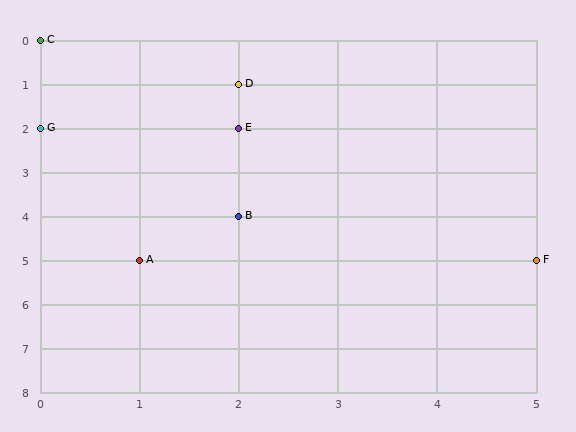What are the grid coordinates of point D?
Point D is at grid coordinates (2, 1).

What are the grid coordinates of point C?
Point C is at grid coordinates (0, 0).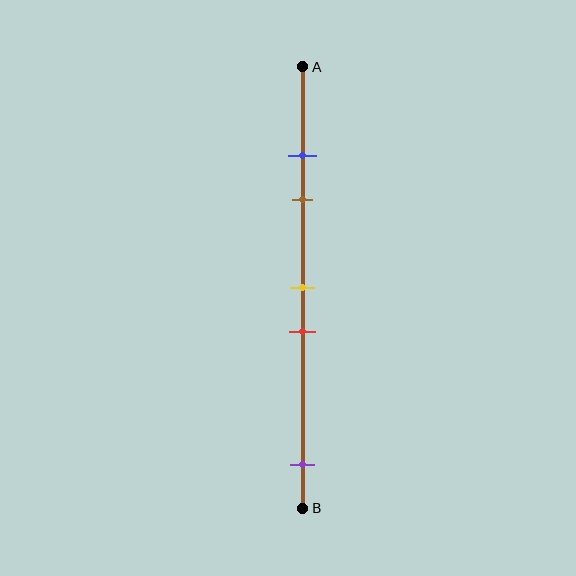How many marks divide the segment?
There are 5 marks dividing the segment.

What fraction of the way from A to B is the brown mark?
The brown mark is approximately 30% (0.3) of the way from A to B.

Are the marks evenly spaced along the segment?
No, the marks are not evenly spaced.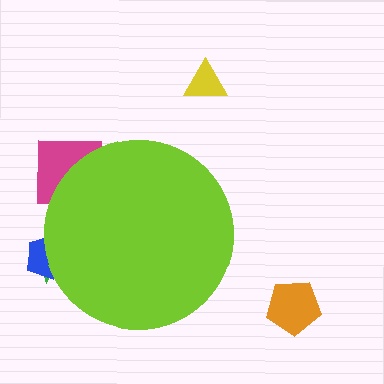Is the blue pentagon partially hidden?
Yes, the blue pentagon is partially hidden behind the lime circle.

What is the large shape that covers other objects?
A lime circle.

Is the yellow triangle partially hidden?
No, the yellow triangle is fully visible.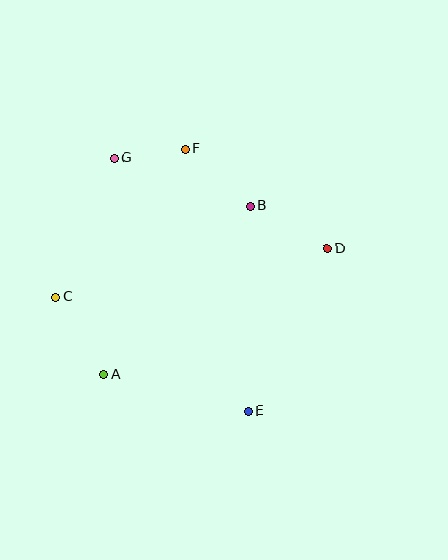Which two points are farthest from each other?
Points E and G are farthest from each other.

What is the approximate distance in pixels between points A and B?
The distance between A and B is approximately 223 pixels.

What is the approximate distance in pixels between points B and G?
The distance between B and G is approximately 144 pixels.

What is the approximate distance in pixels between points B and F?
The distance between B and F is approximately 86 pixels.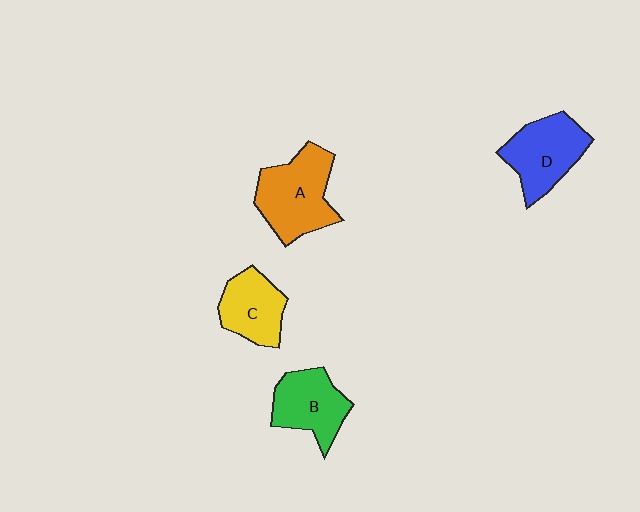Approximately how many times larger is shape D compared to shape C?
Approximately 1.2 times.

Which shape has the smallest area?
Shape C (yellow).